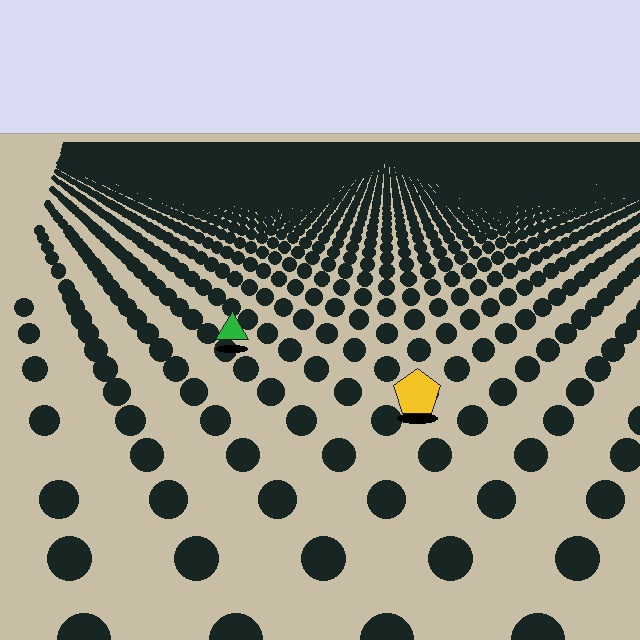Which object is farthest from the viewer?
The green triangle is farthest from the viewer. It appears smaller and the ground texture around it is denser.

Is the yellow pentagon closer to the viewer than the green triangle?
Yes. The yellow pentagon is closer — you can tell from the texture gradient: the ground texture is coarser near it.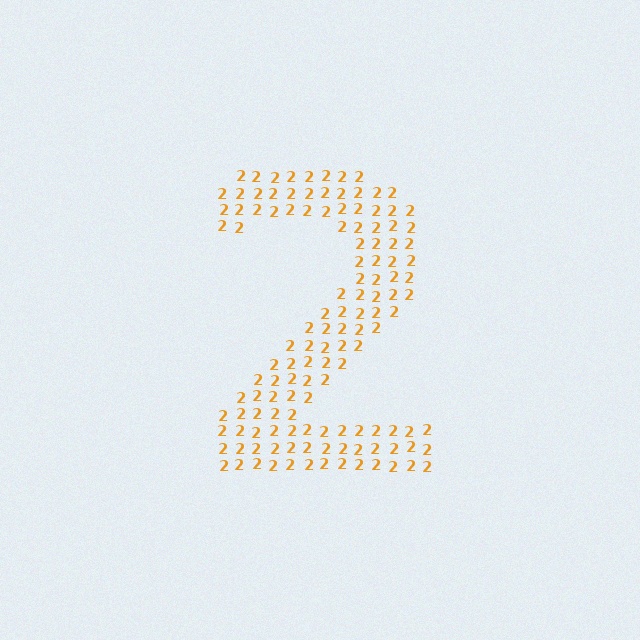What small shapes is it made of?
It is made of small digit 2's.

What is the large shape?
The large shape is the digit 2.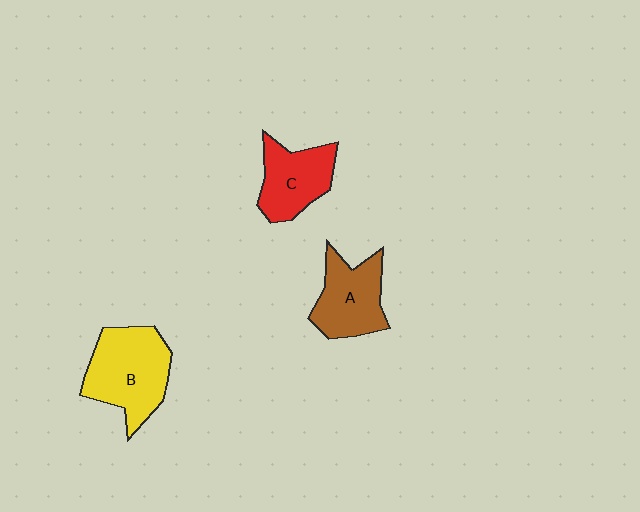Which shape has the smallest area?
Shape C (red).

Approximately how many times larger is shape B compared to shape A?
Approximately 1.3 times.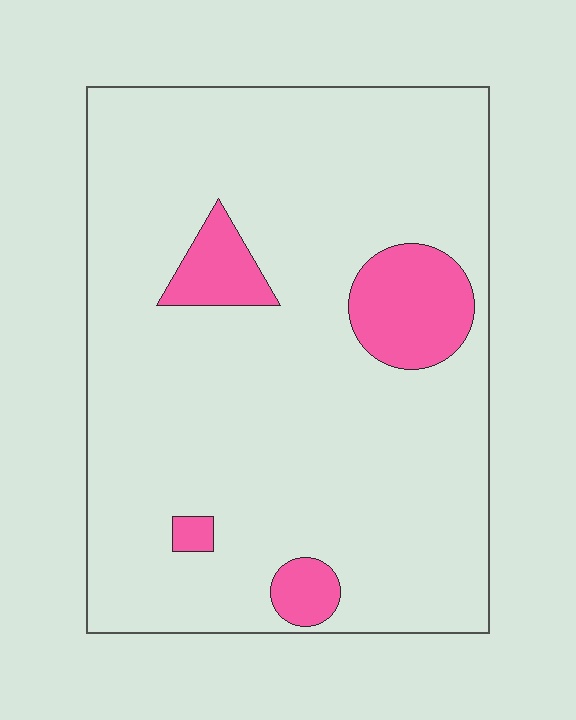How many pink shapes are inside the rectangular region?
4.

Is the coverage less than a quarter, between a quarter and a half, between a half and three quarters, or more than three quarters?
Less than a quarter.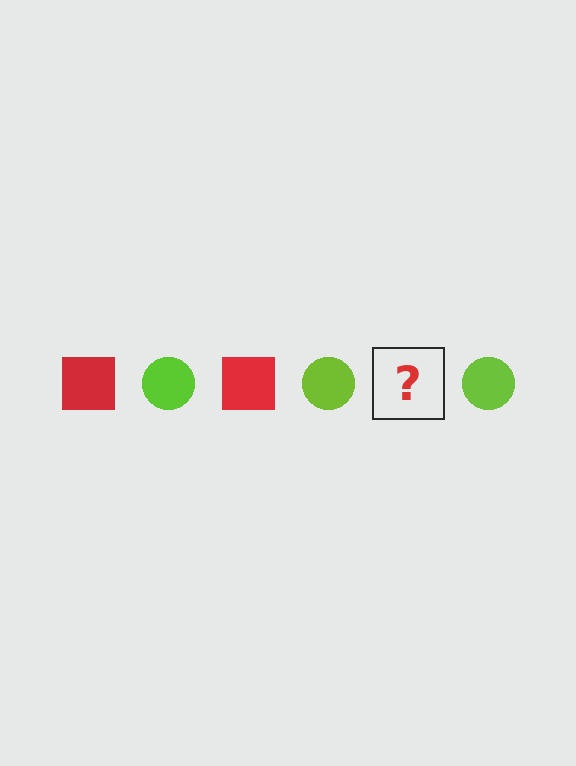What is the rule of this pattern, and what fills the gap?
The rule is that the pattern alternates between red square and lime circle. The gap should be filled with a red square.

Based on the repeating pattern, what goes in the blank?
The blank should be a red square.